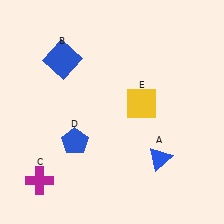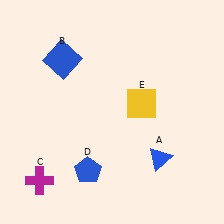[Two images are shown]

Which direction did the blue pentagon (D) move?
The blue pentagon (D) moved down.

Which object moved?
The blue pentagon (D) moved down.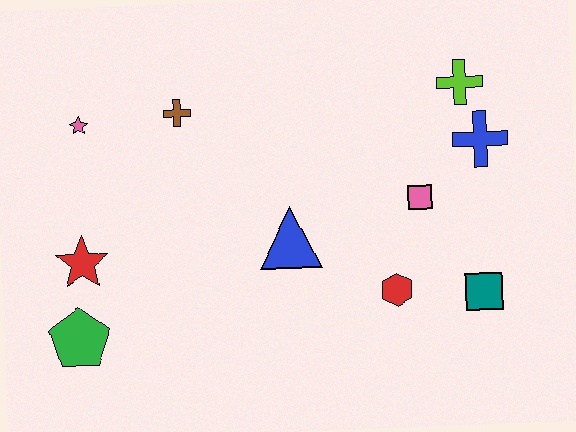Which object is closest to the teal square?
The red hexagon is closest to the teal square.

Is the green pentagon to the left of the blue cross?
Yes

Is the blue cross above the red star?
Yes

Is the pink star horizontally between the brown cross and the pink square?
No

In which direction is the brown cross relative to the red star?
The brown cross is above the red star.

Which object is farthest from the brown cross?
The teal square is farthest from the brown cross.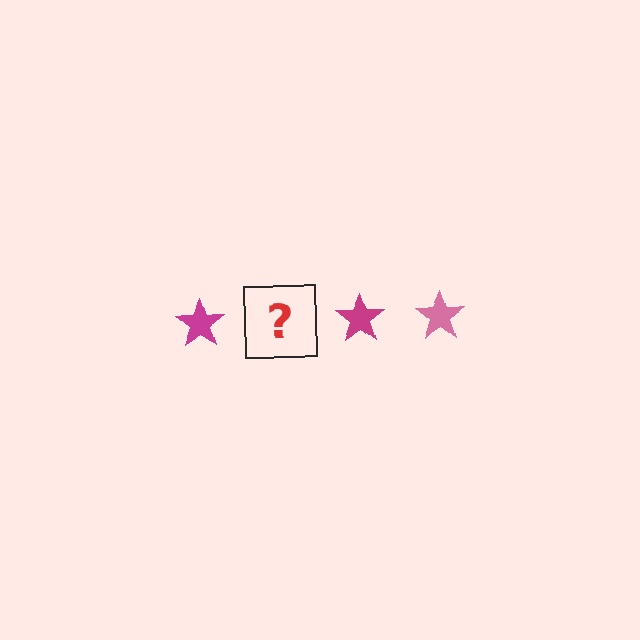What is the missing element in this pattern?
The missing element is a pink star.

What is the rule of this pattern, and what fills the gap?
The rule is that the pattern cycles through magenta, pink stars. The gap should be filled with a pink star.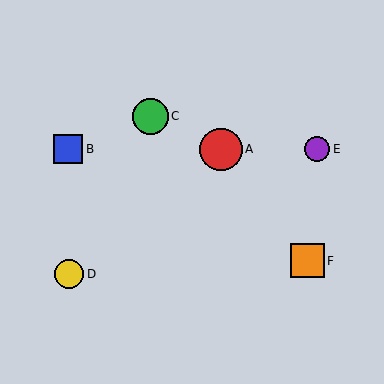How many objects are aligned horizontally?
3 objects (A, B, E) are aligned horizontally.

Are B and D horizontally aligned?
No, B is at y≈149 and D is at y≈274.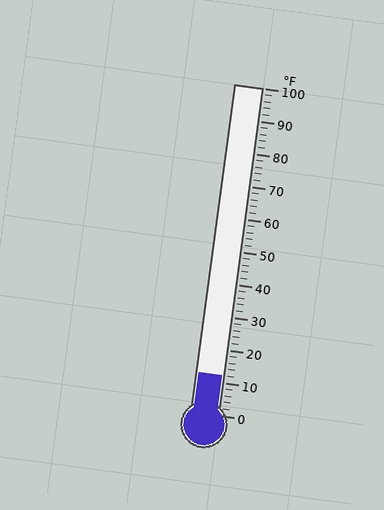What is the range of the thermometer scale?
The thermometer scale ranges from 0°F to 100°F.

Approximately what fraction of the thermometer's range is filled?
The thermometer is filled to approximately 10% of its range.